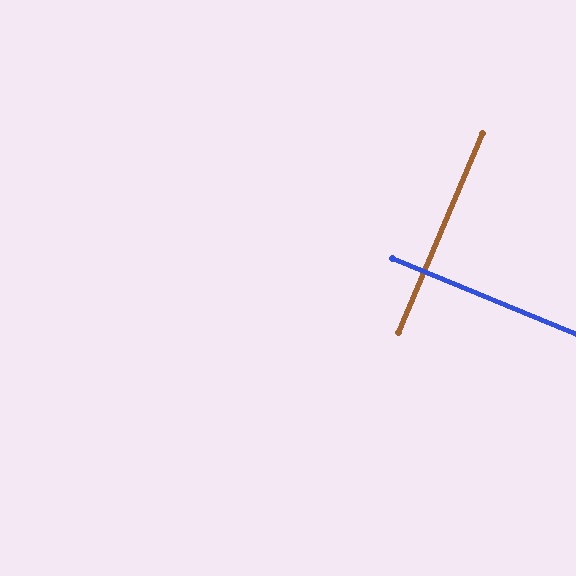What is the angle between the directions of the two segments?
Approximately 90 degrees.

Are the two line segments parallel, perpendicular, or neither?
Perpendicular — they meet at approximately 90°.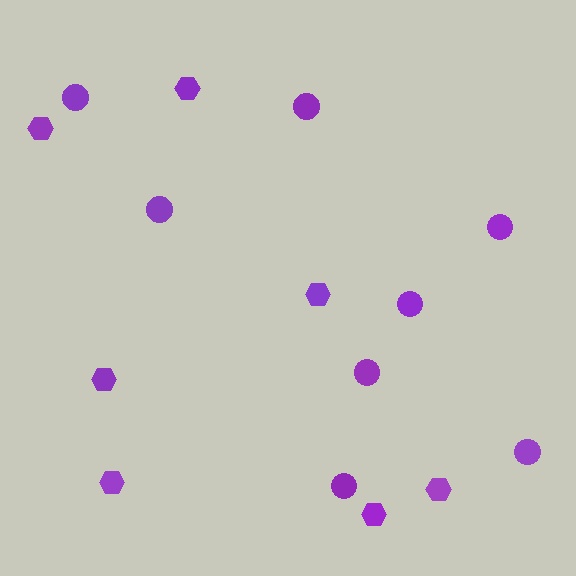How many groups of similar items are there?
There are 2 groups: one group of hexagons (7) and one group of circles (8).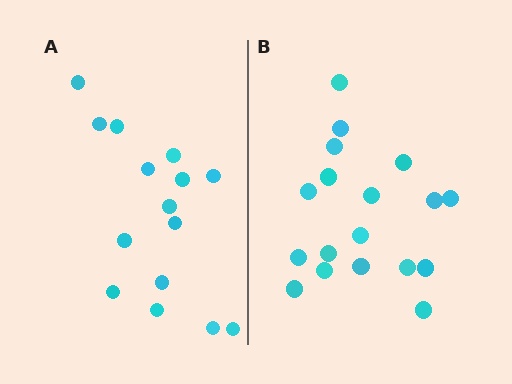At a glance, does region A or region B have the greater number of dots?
Region B (the right region) has more dots.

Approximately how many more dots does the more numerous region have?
Region B has just a few more — roughly 2 or 3 more dots than region A.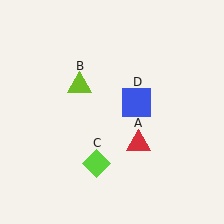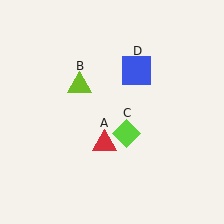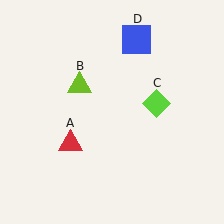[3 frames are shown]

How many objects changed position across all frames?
3 objects changed position: red triangle (object A), lime diamond (object C), blue square (object D).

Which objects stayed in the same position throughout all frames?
Lime triangle (object B) remained stationary.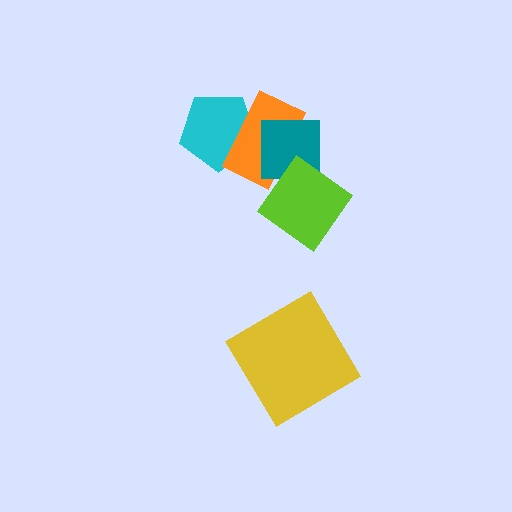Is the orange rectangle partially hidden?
Yes, it is partially covered by another shape.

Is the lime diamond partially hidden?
No, no other shape covers it.